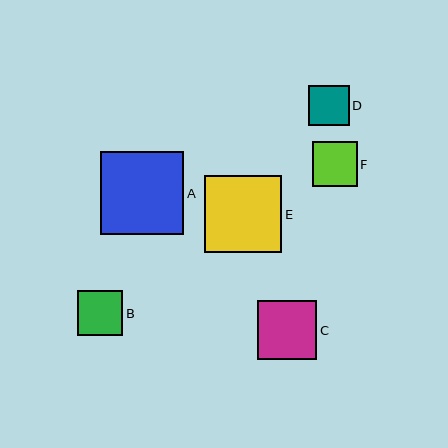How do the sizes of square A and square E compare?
Square A and square E are approximately the same size.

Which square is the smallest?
Square D is the smallest with a size of approximately 40 pixels.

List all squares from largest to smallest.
From largest to smallest: A, E, C, B, F, D.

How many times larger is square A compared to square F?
Square A is approximately 1.9 times the size of square F.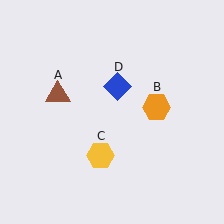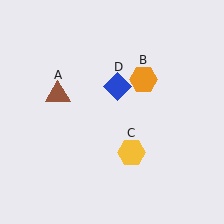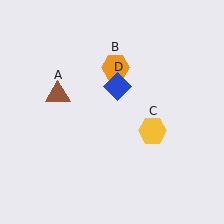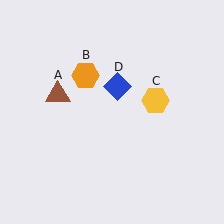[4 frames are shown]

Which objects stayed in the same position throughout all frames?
Brown triangle (object A) and blue diamond (object D) remained stationary.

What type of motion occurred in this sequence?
The orange hexagon (object B), yellow hexagon (object C) rotated counterclockwise around the center of the scene.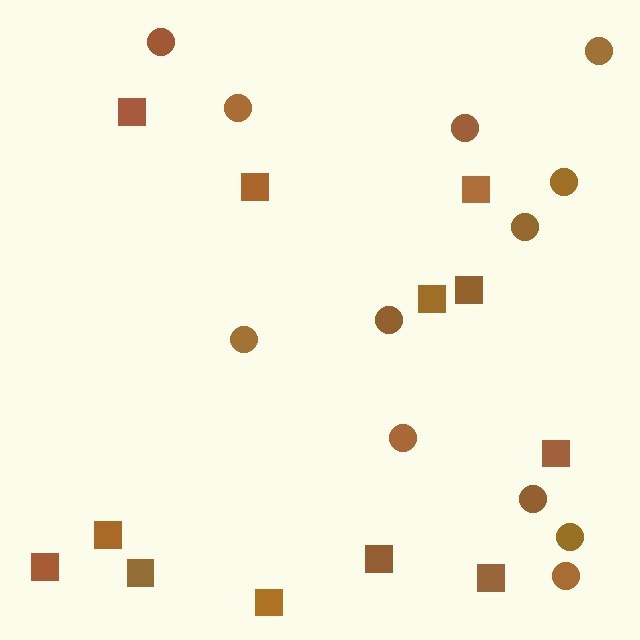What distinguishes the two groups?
There are 2 groups: one group of circles (12) and one group of squares (12).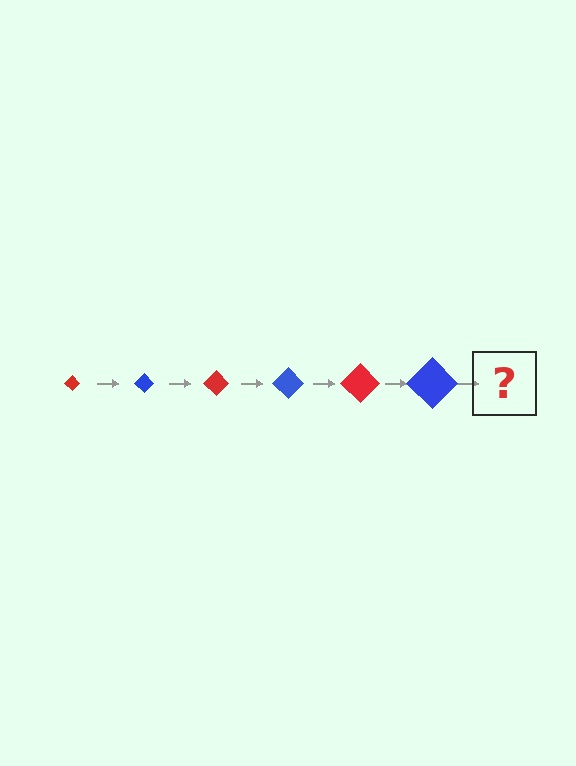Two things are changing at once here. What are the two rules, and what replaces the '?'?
The two rules are that the diamond grows larger each step and the color cycles through red and blue. The '?' should be a red diamond, larger than the previous one.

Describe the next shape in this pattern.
It should be a red diamond, larger than the previous one.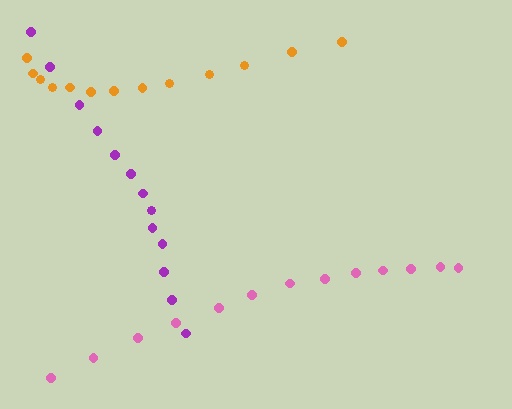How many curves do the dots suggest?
There are 3 distinct paths.